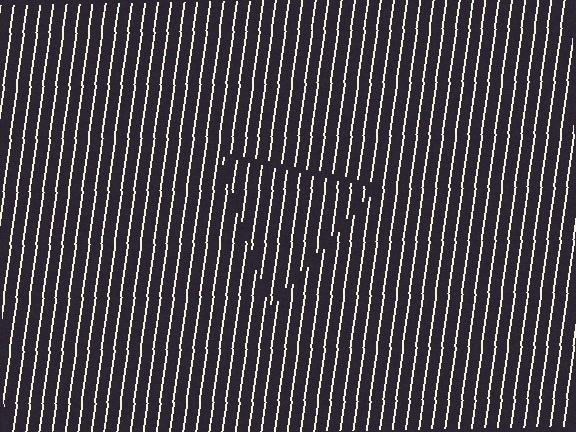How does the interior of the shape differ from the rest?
The interior of the shape contains the same grating, shifted by half a period — the contour is defined by the phase discontinuity where line-ends from the inner and outer gratings abut.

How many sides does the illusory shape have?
3 sides — the line-ends trace a triangle.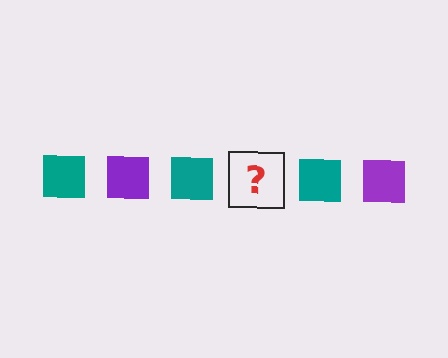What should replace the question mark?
The question mark should be replaced with a purple square.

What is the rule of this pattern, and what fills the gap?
The rule is that the pattern cycles through teal, purple squares. The gap should be filled with a purple square.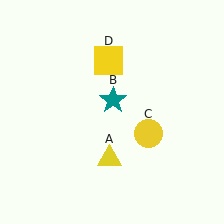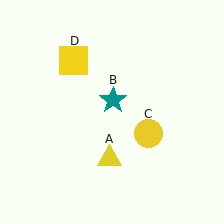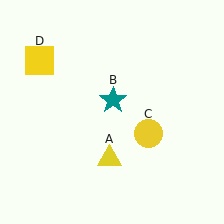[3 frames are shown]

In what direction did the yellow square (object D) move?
The yellow square (object D) moved left.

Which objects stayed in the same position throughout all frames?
Yellow triangle (object A) and teal star (object B) and yellow circle (object C) remained stationary.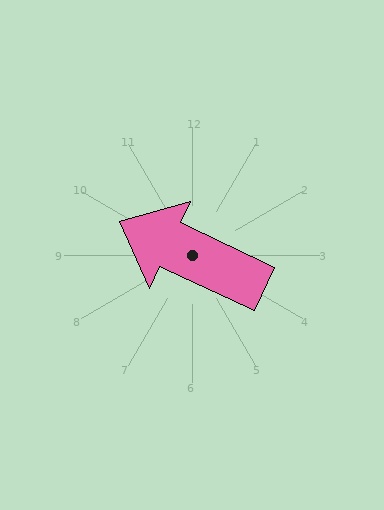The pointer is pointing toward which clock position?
Roughly 10 o'clock.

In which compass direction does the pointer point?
Northwest.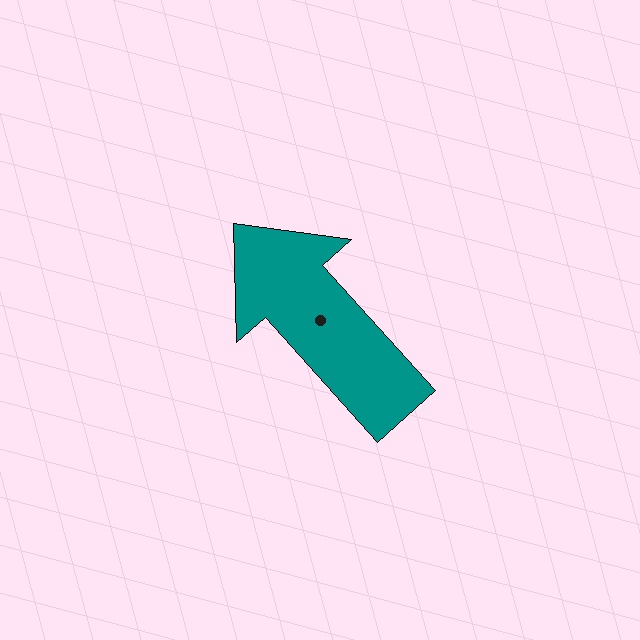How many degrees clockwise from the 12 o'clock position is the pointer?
Approximately 318 degrees.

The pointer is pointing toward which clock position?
Roughly 11 o'clock.